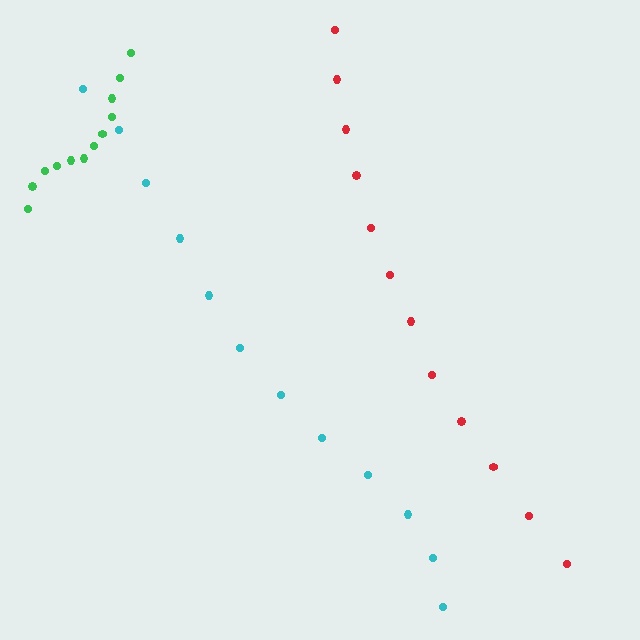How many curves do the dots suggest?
There are 3 distinct paths.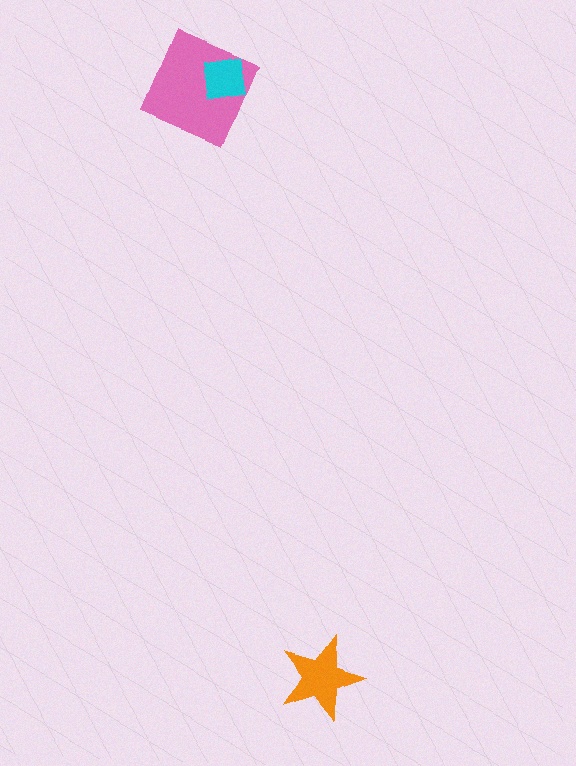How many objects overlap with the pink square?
1 object overlaps with the pink square.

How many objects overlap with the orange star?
0 objects overlap with the orange star.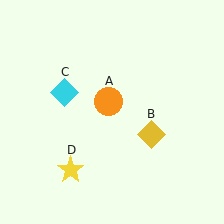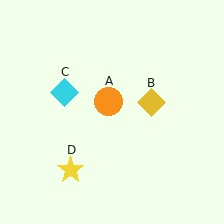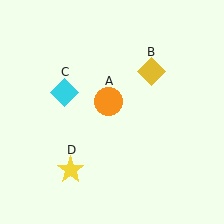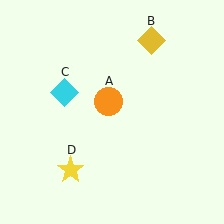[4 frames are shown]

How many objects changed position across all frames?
1 object changed position: yellow diamond (object B).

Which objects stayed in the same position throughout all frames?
Orange circle (object A) and cyan diamond (object C) and yellow star (object D) remained stationary.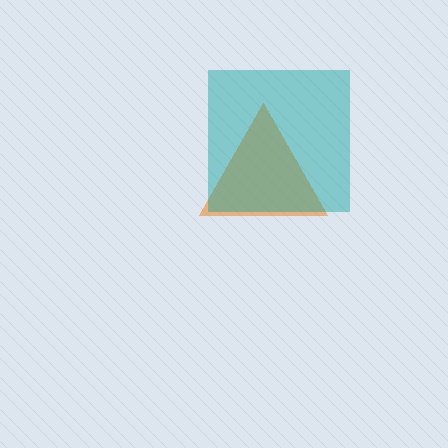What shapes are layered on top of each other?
The layered shapes are: an orange triangle, a teal square.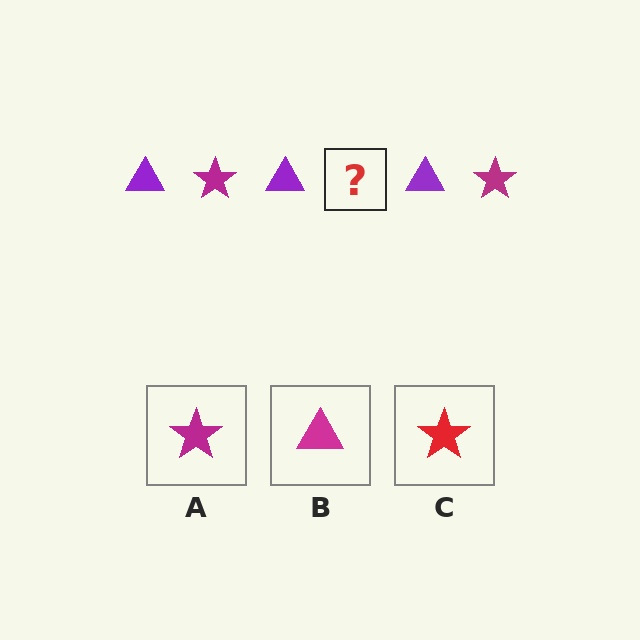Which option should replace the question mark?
Option A.